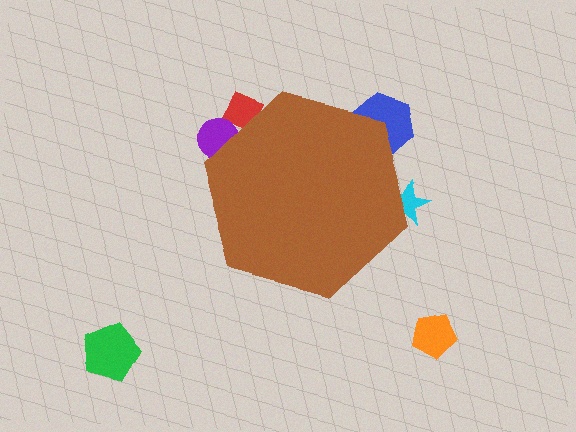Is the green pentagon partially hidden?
No, the green pentagon is fully visible.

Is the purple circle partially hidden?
Yes, the purple circle is partially hidden behind the brown hexagon.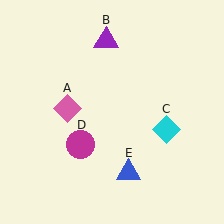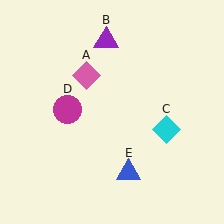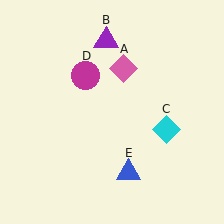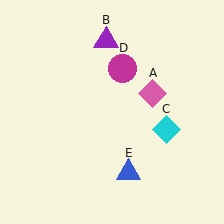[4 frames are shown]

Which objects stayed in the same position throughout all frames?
Purple triangle (object B) and cyan diamond (object C) and blue triangle (object E) remained stationary.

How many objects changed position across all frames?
2 objects changed position: pink diamond (object A), magenta circle (object D).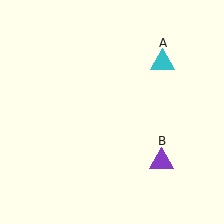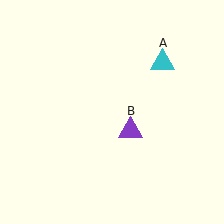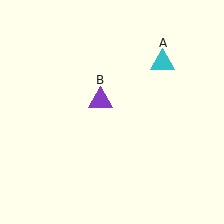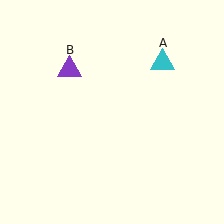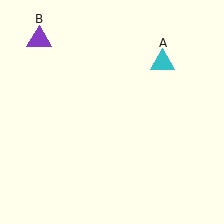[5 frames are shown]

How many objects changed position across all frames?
1 object changed position: purple triangle (object B).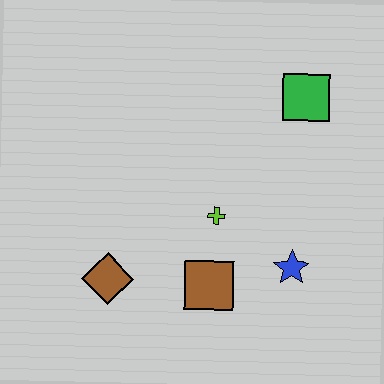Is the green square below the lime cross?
No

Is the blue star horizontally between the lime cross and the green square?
Yes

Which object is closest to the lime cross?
The brown square is closest to the lime cross.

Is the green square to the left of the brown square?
No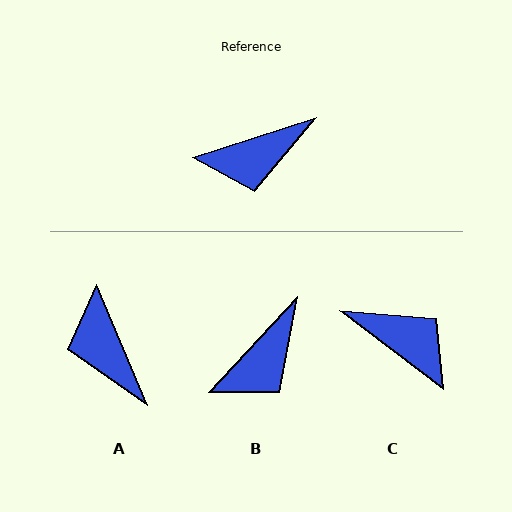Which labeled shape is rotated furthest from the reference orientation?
C, about 125 degrees away.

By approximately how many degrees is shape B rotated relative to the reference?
Approximately 29 degrees counter-clockwise.